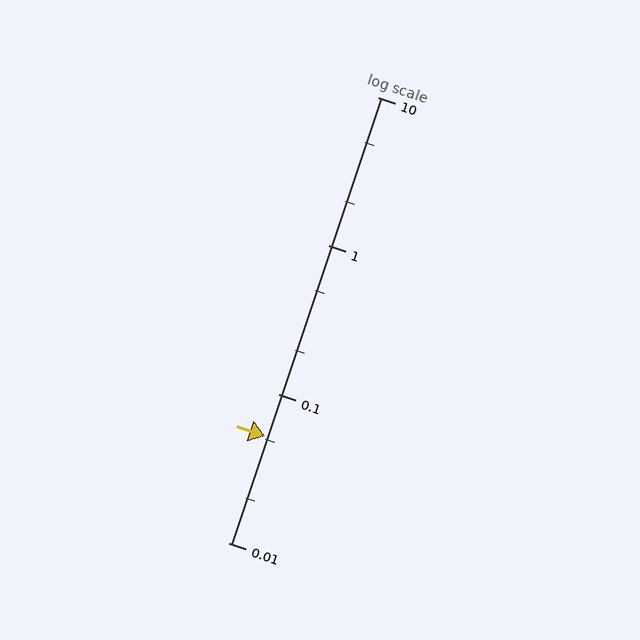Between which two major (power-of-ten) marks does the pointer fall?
The pointer is between 0.01 and 0.1.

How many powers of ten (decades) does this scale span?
The scale spans 3 decades, from 0.01 to 10.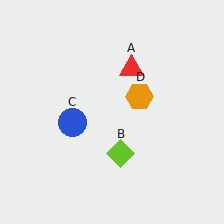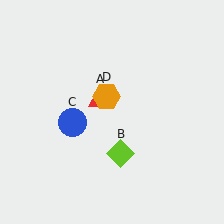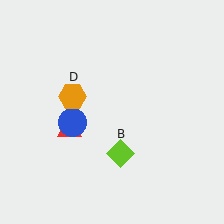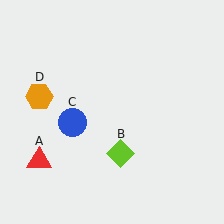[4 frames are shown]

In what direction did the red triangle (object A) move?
The red triangle (object A) moved down and to the left.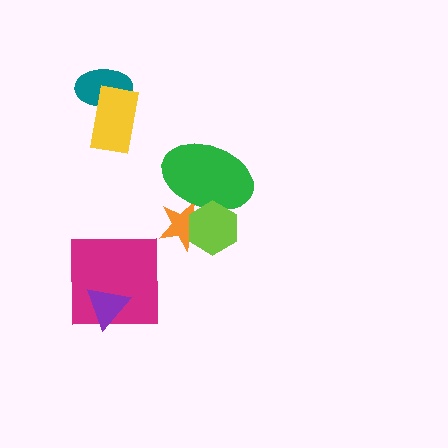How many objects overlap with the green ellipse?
2 objects overlap with the green ellipse.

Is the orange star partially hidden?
Yes, it is partially covered by another shape.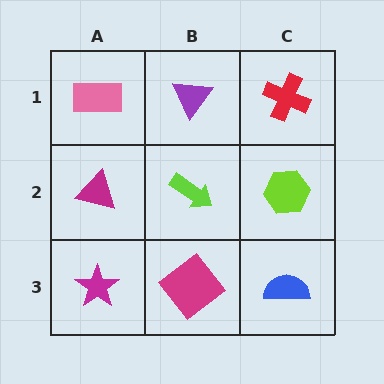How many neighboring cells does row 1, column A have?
2.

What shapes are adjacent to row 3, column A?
A magenta triangle (row 2, column A), a magenta diamond (row 3, column B).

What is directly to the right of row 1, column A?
A purple triangle.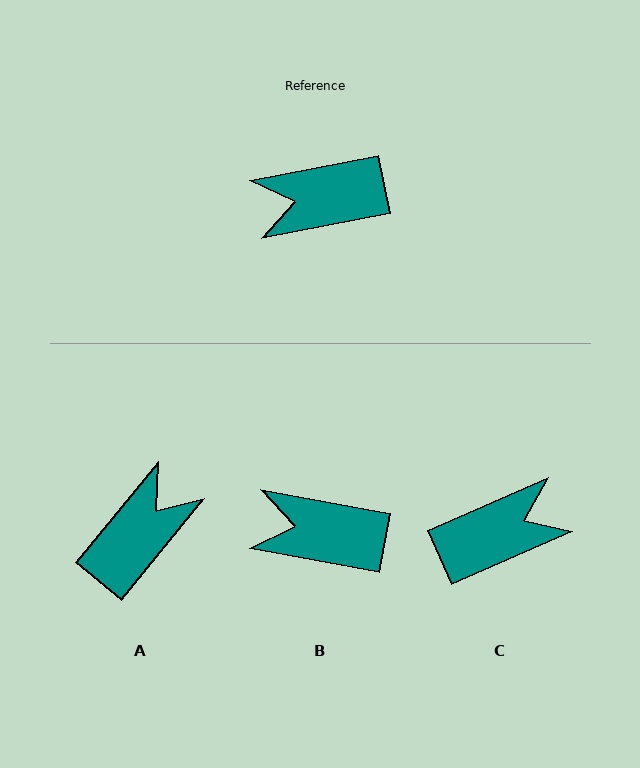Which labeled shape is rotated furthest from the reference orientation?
C, about 167 degrees away.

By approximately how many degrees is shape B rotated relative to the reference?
Approximately 21 degrees clockwise.